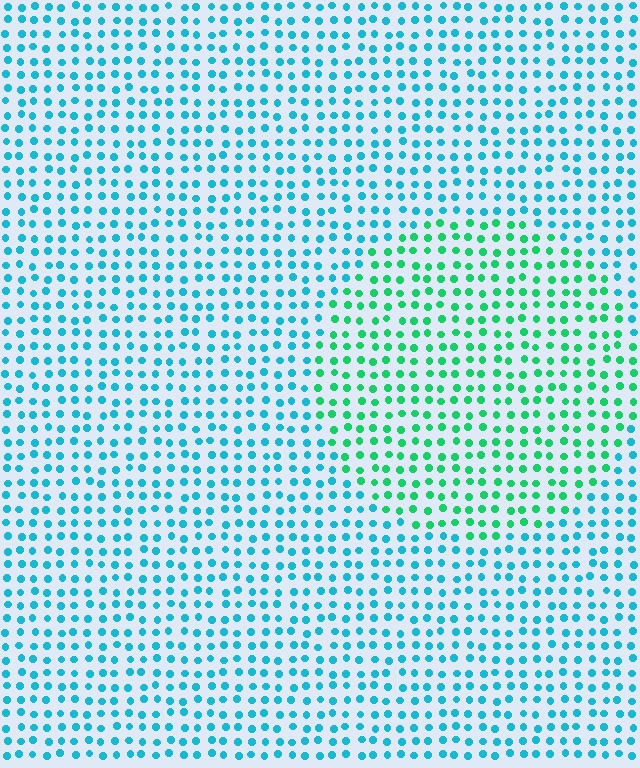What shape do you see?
I see a circle.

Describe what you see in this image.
The image is filled with small cyan elements in a uniform arrangement. A circle-shaped region is visible where the elements are tinted to a slightly different hue, forming a subtle color boundary.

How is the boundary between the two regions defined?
The boundary is defined purely by a slight shift in hue (about 41 degrees). Spacing, size, and orientation are identical on both sides.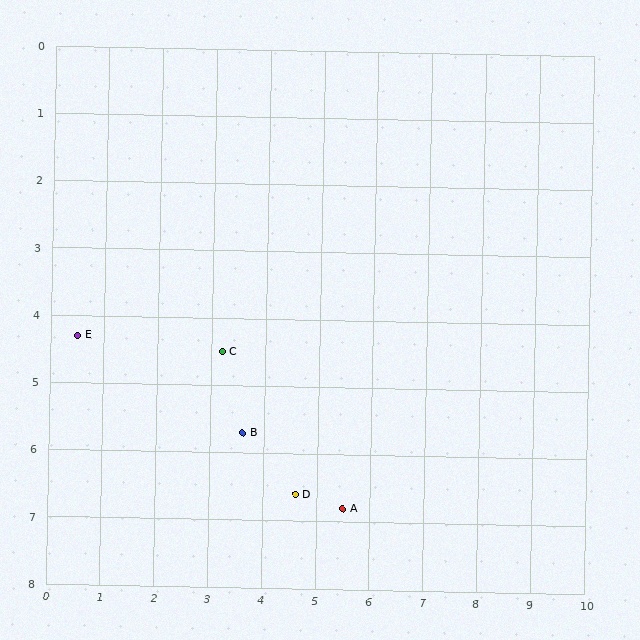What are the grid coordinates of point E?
Point E is at approximately (0.5, 4.3).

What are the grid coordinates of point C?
Point C is at approximately (3.2, 4.5).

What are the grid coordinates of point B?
Point B is at approximately (3.6, 5.7).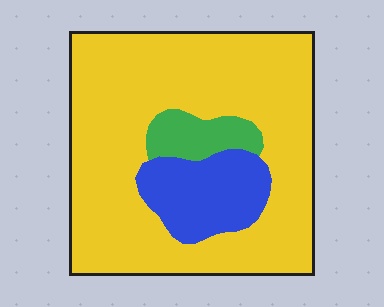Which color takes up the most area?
Yellow, at roughly 75%.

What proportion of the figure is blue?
Blue takes up about one sixth (1/6) of the figure.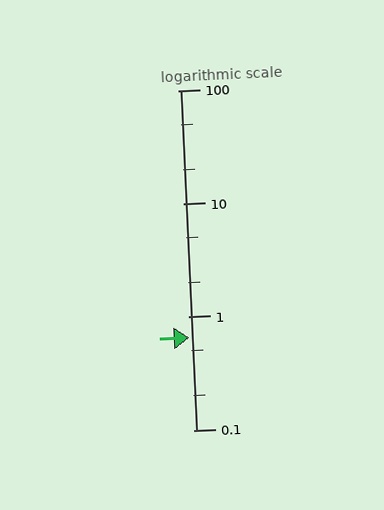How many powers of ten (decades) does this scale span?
The scale spans 3 decades, from 0.1 to 100.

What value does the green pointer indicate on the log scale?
The pointer indicates approximately 0.66.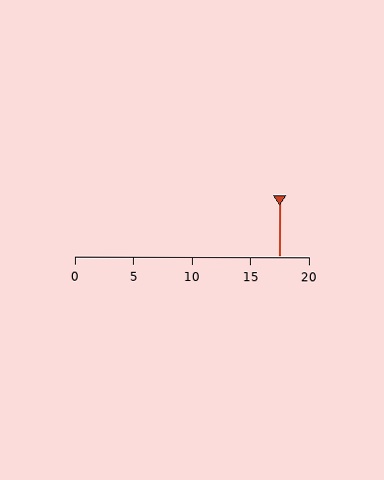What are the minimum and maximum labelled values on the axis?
The axis runs from 0 to 20.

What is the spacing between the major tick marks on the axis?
The major ticks are spaced 5 apart.